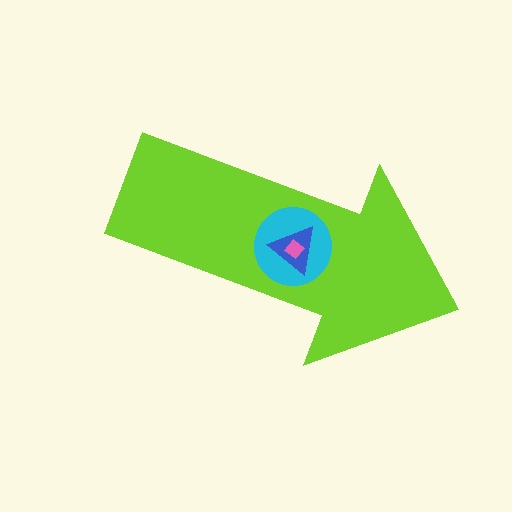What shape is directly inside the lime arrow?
The cyan circle.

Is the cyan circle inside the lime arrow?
Yes.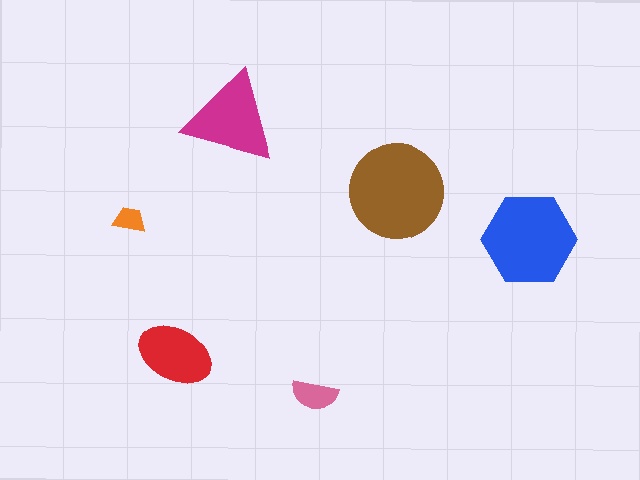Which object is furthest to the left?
The orange trapezoid is leftmost.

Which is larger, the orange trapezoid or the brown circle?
The brown circle.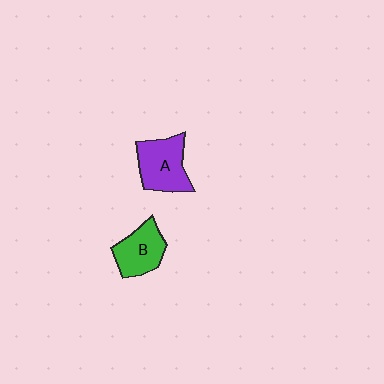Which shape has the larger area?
Shape A (purple).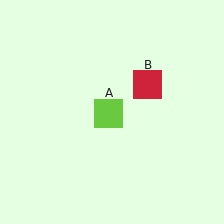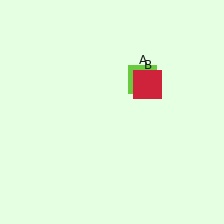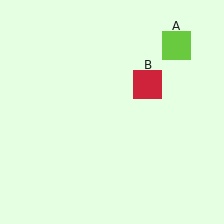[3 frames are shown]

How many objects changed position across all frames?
1 object changed position: lime square (object A).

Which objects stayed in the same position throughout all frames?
Red square (object B) remained stationary.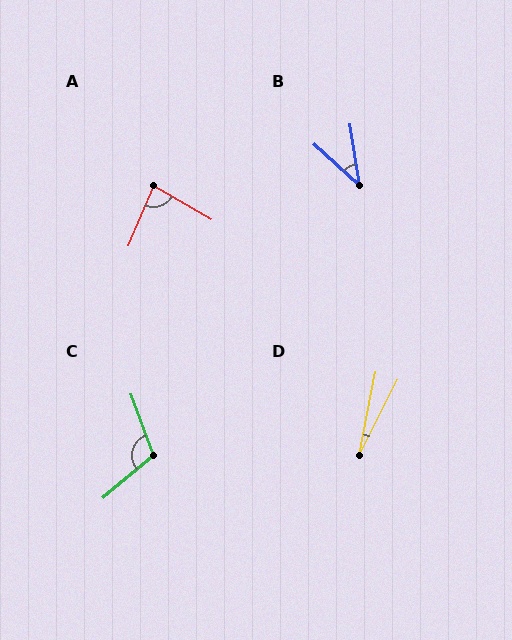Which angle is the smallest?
D, at approximately 16 degrees.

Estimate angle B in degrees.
Approximately 39 degrees.